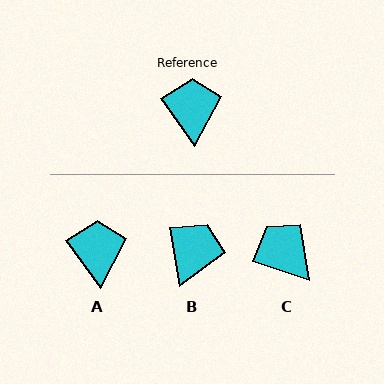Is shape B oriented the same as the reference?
No, it is off by about 26 degrees.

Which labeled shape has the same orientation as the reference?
A.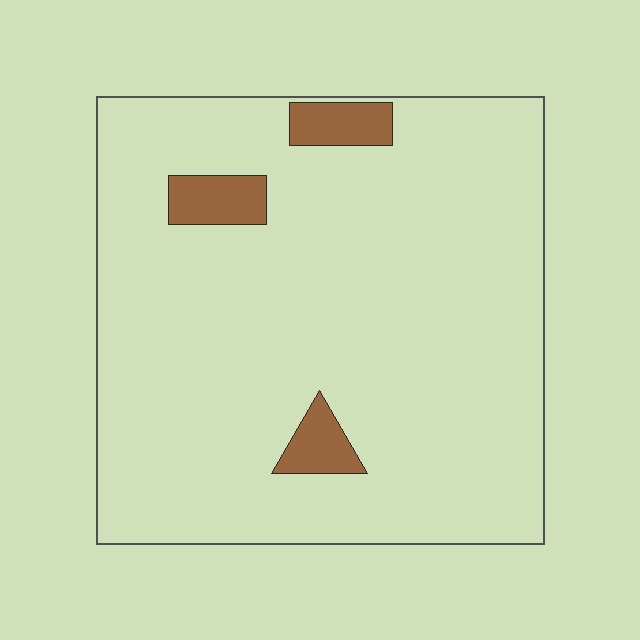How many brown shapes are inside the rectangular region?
3.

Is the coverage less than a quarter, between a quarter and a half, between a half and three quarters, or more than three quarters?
Less than a quarter.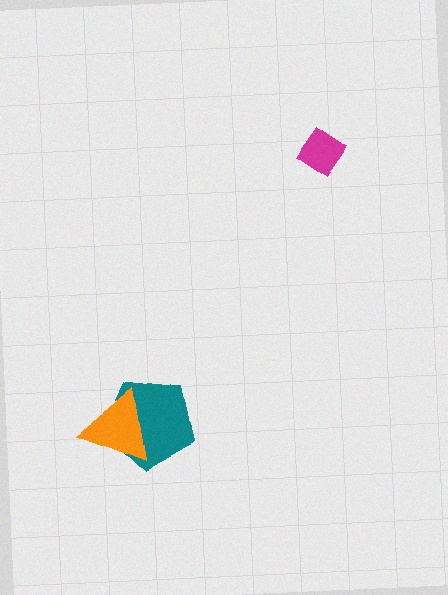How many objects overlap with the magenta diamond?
0 objects overlap with the magenta diamond.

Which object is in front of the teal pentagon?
The orange triangle is in front of the teal pentagon.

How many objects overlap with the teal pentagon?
1 object overlaps with the teal pentagon.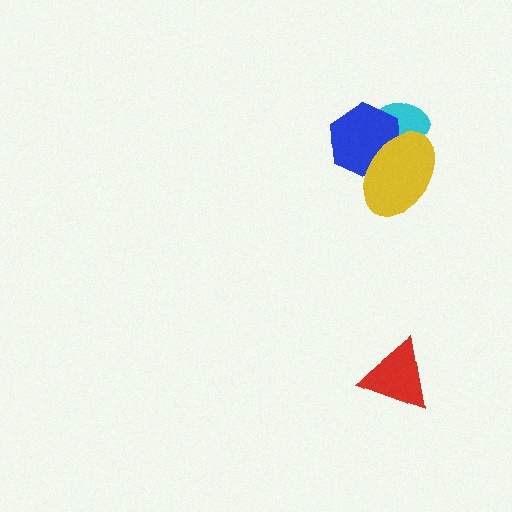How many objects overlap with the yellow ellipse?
2 objects overlap with the yellow ellipse.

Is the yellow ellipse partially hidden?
No, no other shape covers it.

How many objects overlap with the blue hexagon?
2 objects overlap with the blue hexagon.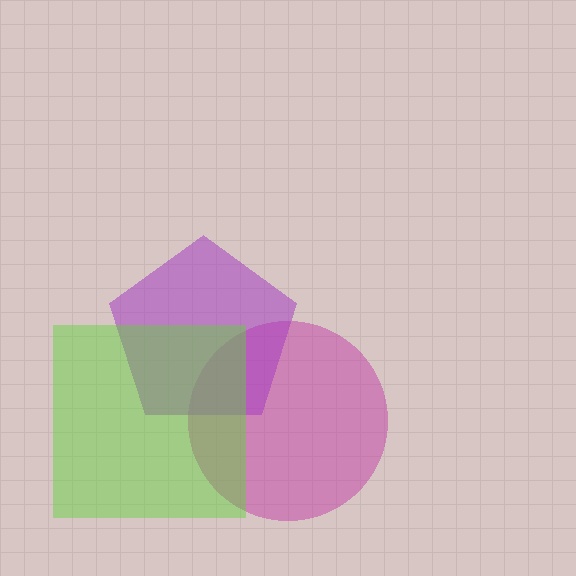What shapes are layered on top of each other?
The layered shapes are: a magenta circle, a purple pentagon, a lime square.